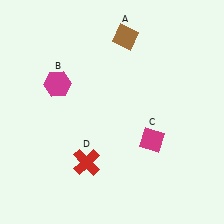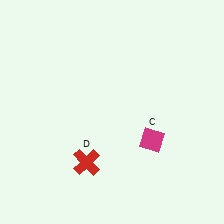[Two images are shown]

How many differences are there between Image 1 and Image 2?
There are 2 differences between the two images.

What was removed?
The magenta hexagon (B), the brown diamond (A) were removed in Image 2.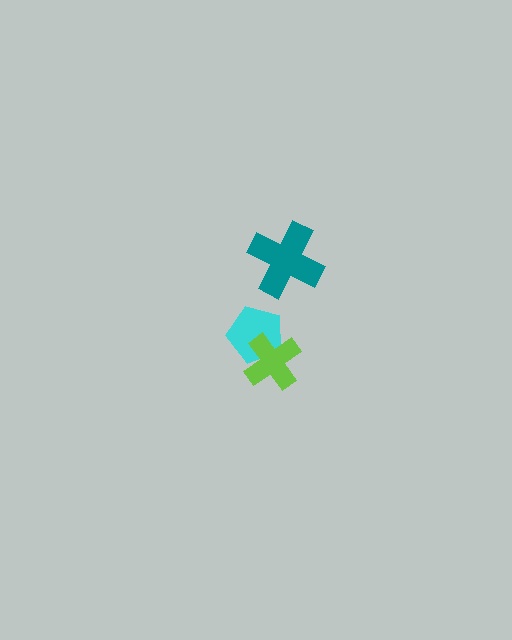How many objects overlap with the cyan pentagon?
1 object overlaps with the cyan pentagon.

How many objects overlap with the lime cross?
1 object overlaps with the lime cross.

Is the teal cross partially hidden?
No, no other shape covers it.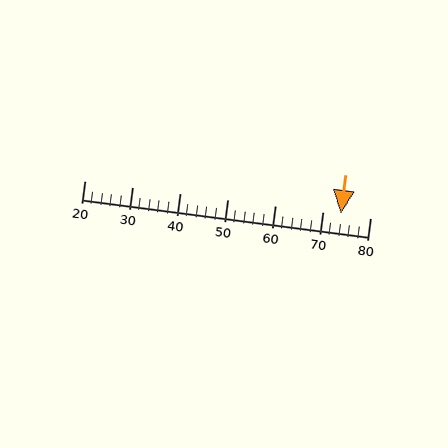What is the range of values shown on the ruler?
The ruler shows values from 20 to 80.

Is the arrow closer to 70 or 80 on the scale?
The arrow is closer to 70.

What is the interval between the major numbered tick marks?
The major tick marks are spaced 10 units apart.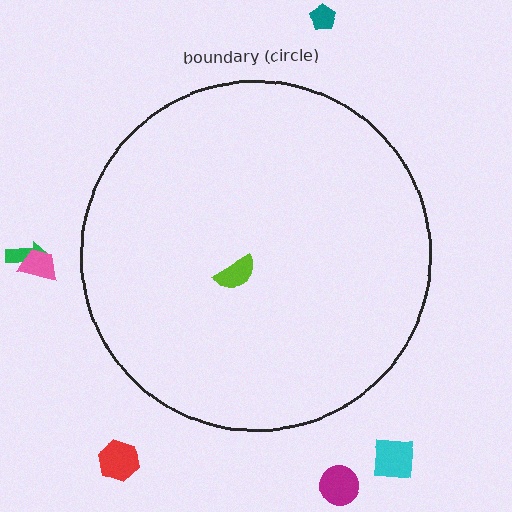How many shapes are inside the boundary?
1 inside, 6 outside.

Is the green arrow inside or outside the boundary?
Outside.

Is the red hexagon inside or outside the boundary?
Outside.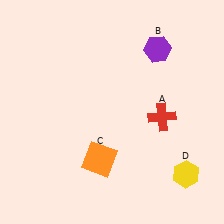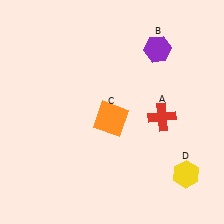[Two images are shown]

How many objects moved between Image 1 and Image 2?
1 object moved between the two images.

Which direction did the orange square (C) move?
The orange square (C) moved up.